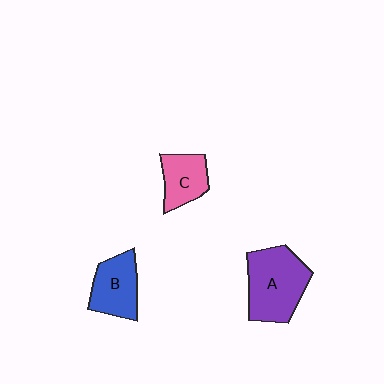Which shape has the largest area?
Shape A (purple).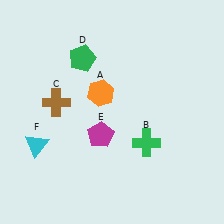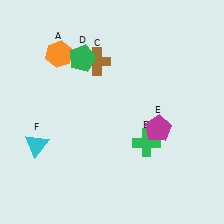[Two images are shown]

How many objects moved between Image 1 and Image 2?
3 objects moved between the two images.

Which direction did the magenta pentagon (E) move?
The magenta pentagon (E) moved right.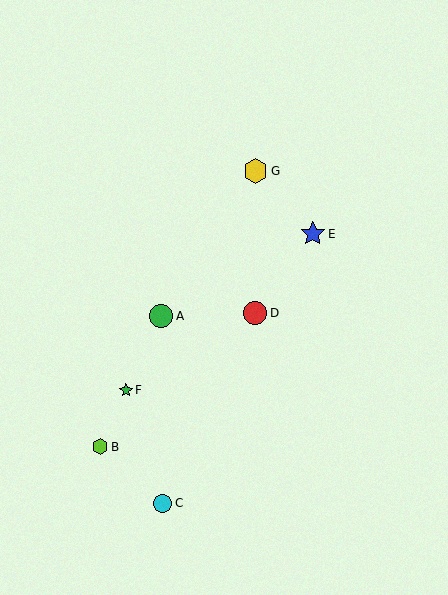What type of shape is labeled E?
Shape E is a blue star.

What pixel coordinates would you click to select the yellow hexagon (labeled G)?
Click at (256, 171) to select the yellow hexagon G.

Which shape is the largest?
The blue star (labeled E) is the largest.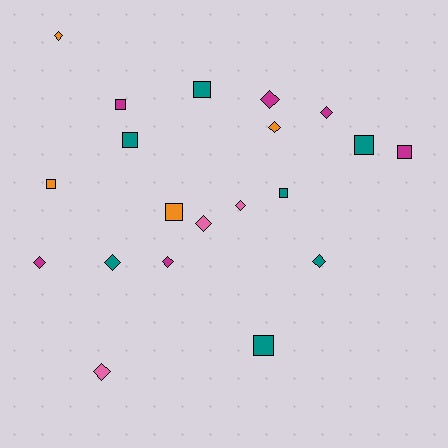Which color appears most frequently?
Teal, with 7 objects.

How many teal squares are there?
There are 5 teal squares.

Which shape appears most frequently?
Diamond, with 11 objects.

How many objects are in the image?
There are 20 objects.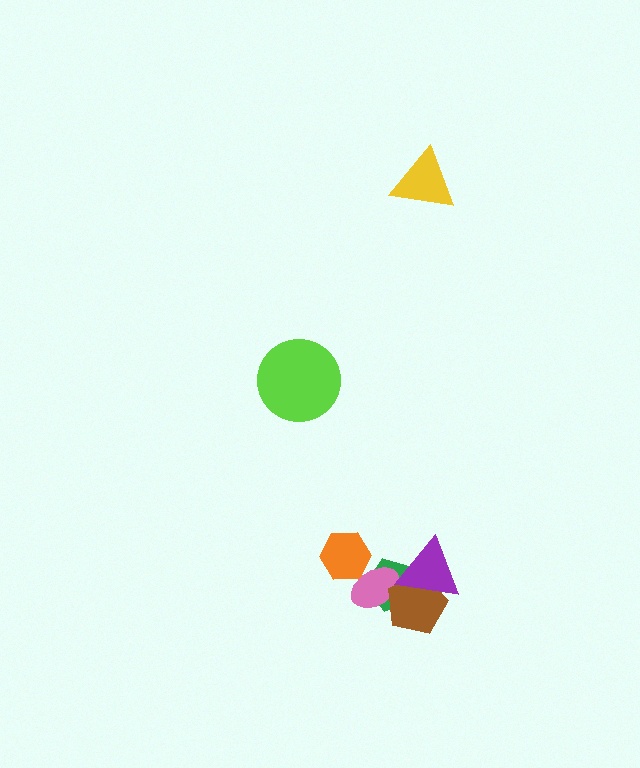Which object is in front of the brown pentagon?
The purple triangle is in front of the brown pentagon.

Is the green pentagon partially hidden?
Yes, it is partially covered by another shape.